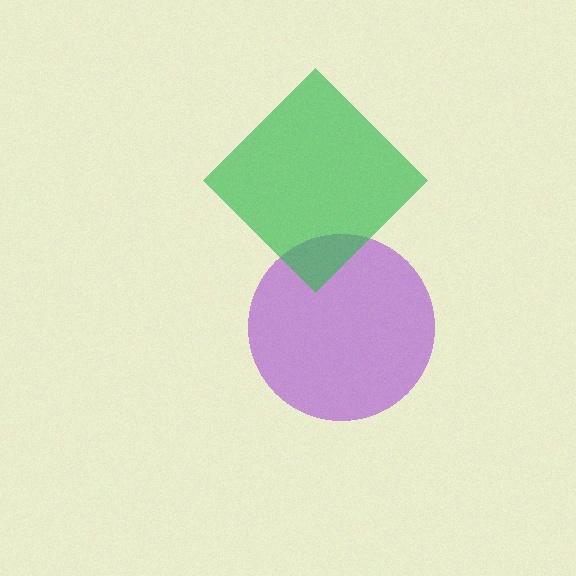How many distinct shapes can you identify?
There are 2 distinct shapes: a purple circle, a green diamond.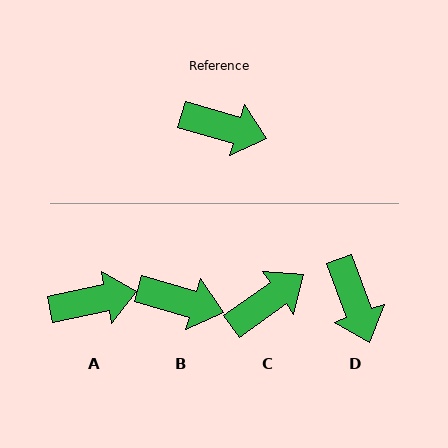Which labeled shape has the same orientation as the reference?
B.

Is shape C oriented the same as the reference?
No, it is off by about 52 degrees.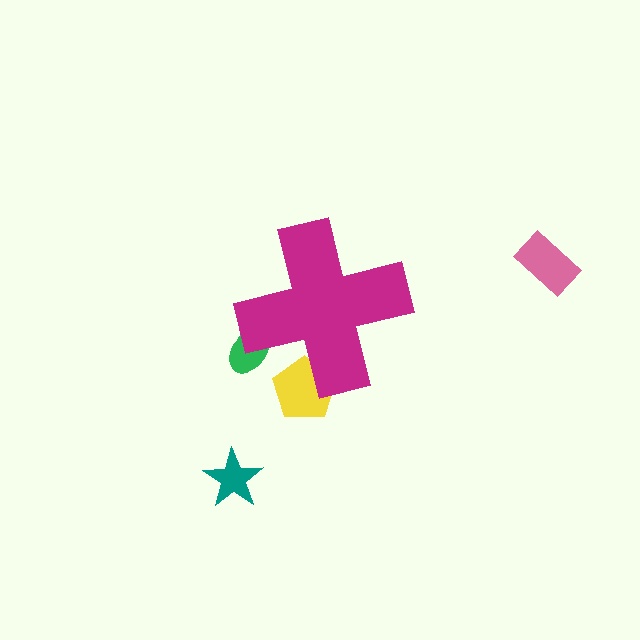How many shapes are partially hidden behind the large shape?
2 shapes are partially hidden.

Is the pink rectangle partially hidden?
No, the pink rectangle is fully visible.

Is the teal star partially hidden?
No, the teal star is fully visible.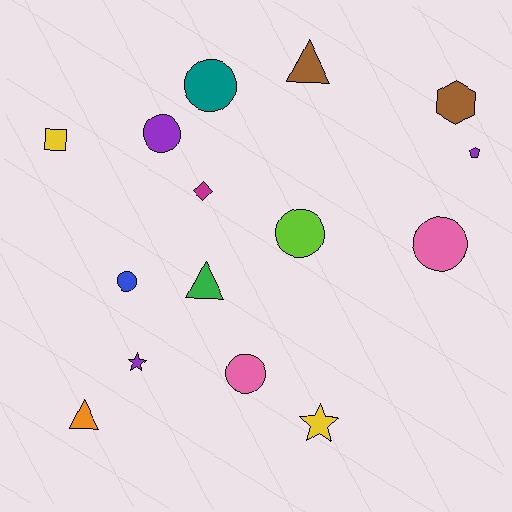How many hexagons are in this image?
There is 1 hexagon.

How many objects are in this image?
There are 15 objects.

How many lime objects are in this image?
There is 1 lime object.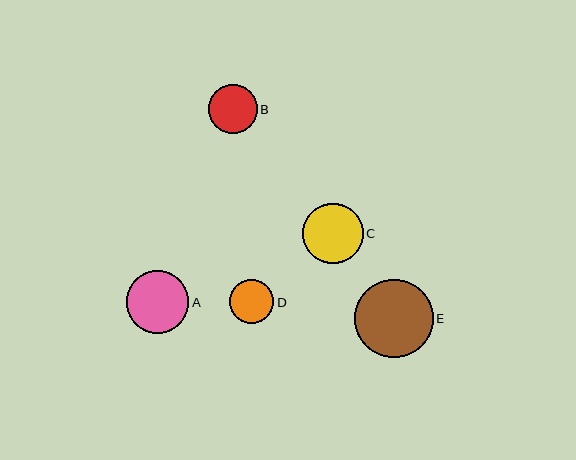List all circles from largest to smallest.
From largest to smallest: E, A, C, B, D.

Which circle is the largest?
Circle E is the largest with a size of approximately 79 pixels.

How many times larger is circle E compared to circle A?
Circle E is approximately 1.3 times the size of circle A.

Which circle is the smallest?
Circle D is the smallest with a size of approximately 44 pixels.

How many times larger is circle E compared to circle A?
Circle E is approximately 1.3 times the size of circle A.